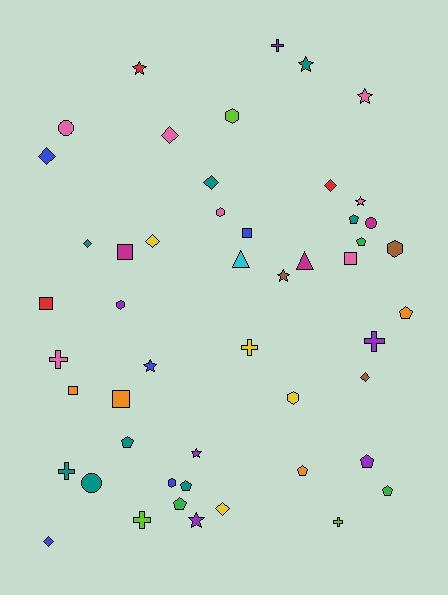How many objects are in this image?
There are 50 objects.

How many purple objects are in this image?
There are 6 purple objects.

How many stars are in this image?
There are 8 stars.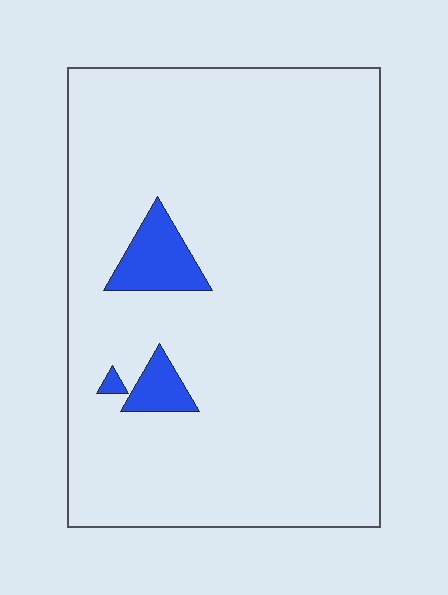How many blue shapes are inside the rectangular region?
3.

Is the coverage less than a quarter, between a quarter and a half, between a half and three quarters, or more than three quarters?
Less than a quarter.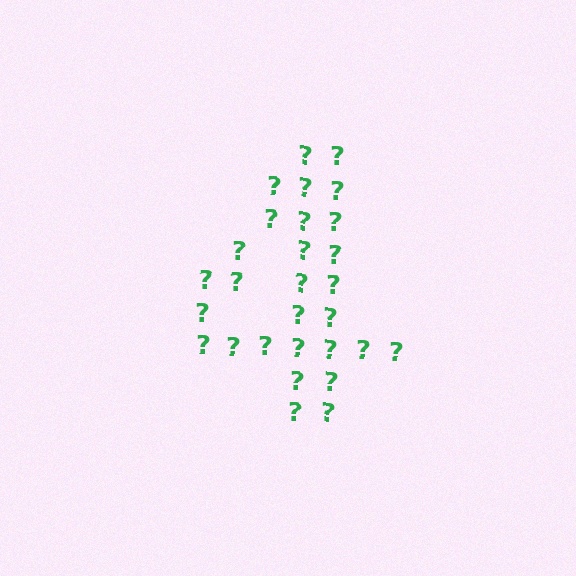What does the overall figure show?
The overall figure shows the digit 4.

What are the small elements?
The small elements are question marks.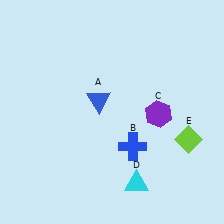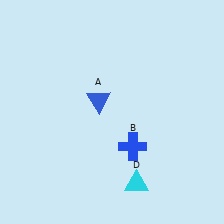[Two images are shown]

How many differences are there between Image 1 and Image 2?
There are 2 differences between the two images.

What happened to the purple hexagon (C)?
The purple hexagon (C) was removed in Image 2. It was in the bottom-right area of Image 1.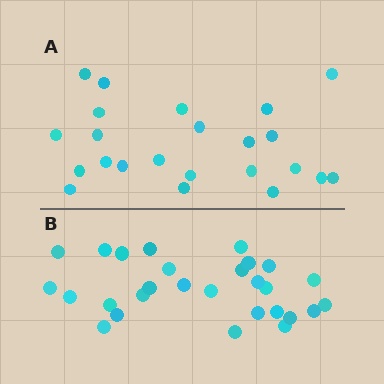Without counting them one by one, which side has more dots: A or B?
Region B (the bottom region) has more dots.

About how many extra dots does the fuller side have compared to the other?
Region B has about 5 more dots than region A.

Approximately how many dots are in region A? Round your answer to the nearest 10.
About 20 dots. (The exact count is 23, which rounds to 20.)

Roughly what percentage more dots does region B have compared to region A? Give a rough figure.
About 20% more.